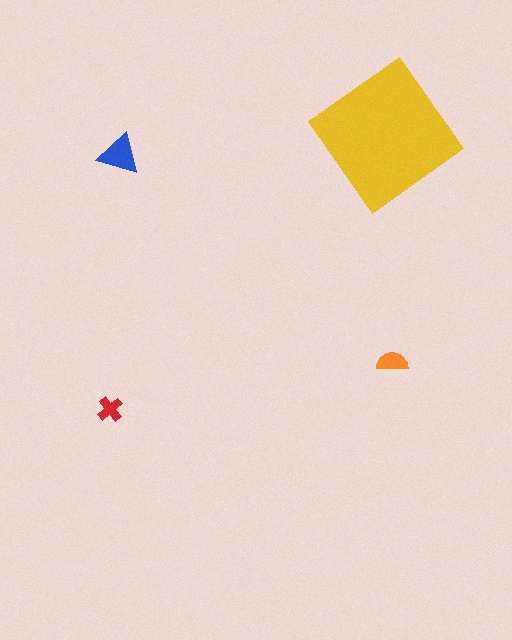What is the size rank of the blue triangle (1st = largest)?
2nd.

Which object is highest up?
The yellow diamond is topmost.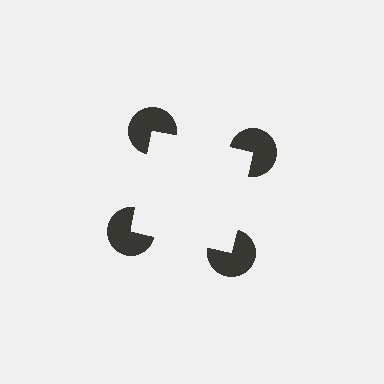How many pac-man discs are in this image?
There are 4 — one at each vertex of the illusory square.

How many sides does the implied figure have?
4 sides.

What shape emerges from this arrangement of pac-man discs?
An illusory square — its edges are inferred from the aligned wedge cuts in the pac-man discs, not physically drawn.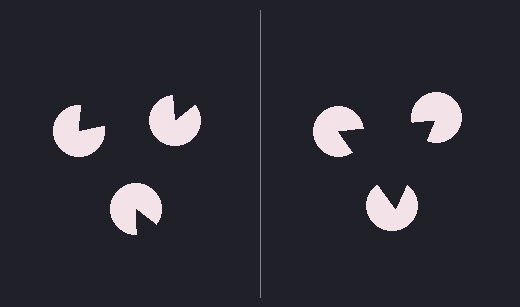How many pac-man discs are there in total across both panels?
6 — 3 on each side.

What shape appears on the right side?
An illusory triangle.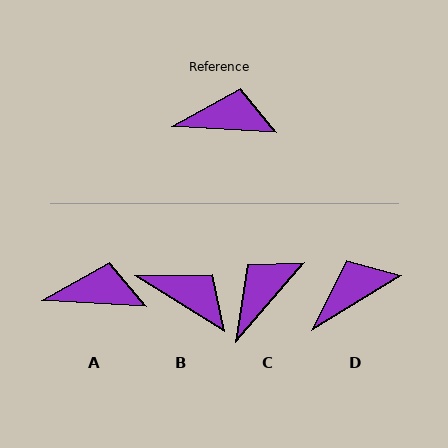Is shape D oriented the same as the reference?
No, it is off by about 34 degrees.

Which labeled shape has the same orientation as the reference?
A.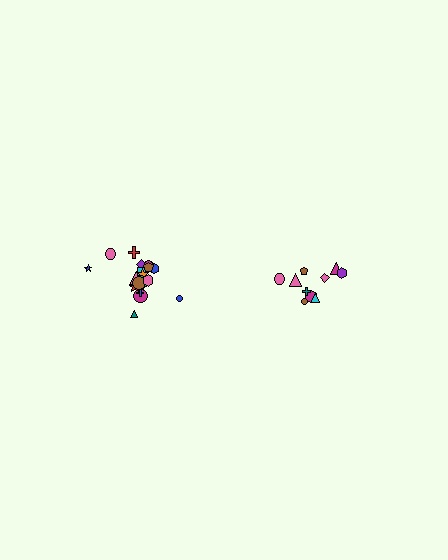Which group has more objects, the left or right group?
The left group.